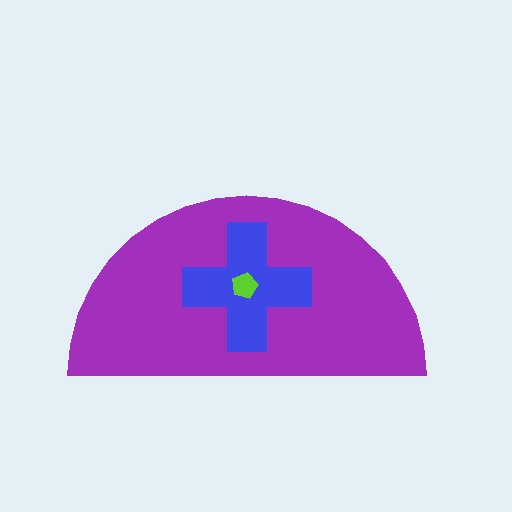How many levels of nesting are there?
3.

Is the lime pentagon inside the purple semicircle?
Yes.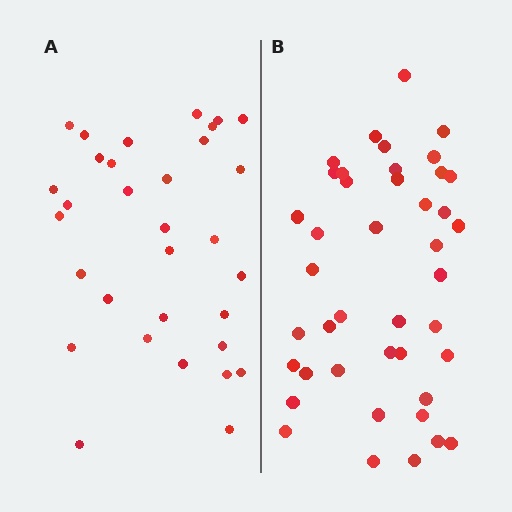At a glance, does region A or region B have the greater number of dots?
Region B (the right region) has more dots.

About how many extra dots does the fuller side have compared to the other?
Region B has roughly 10 or so more dots than region A.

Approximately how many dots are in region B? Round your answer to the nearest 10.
About 40 dots. (The exact count is 42, which rounds to 40.)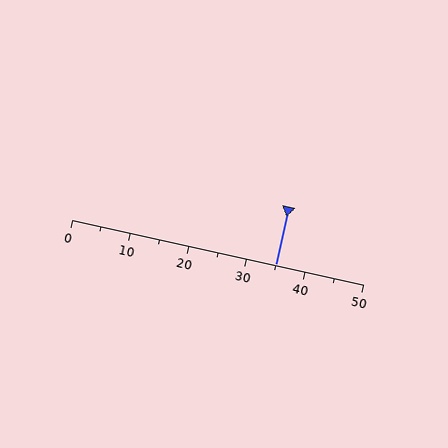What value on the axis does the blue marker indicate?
The marker indicates approximately 35.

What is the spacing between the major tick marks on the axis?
The major ticks are spaced 10 apart.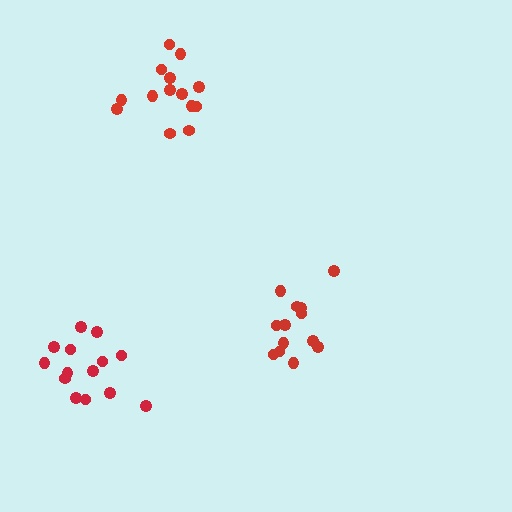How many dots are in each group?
Group 1: 13 dots, Group 2: 14 dots, Group 3: 14 dots (41 total).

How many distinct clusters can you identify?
There are 3 distinct clusters.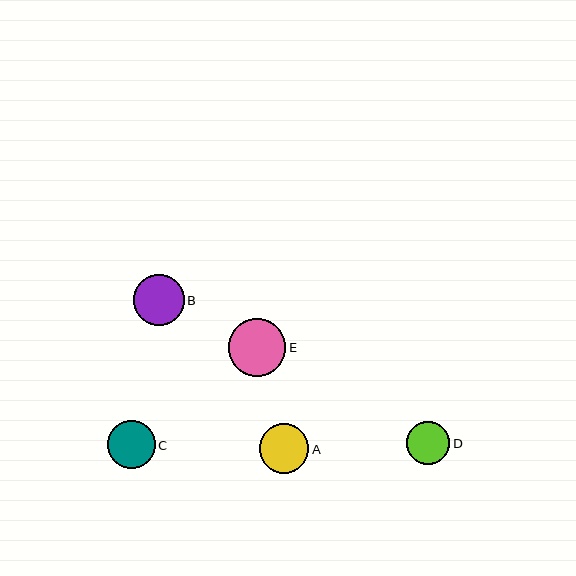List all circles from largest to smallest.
From largest to smallest: E, B, A, C, D.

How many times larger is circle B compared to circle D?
Circle B is approximately 1.2 times the size of circle D.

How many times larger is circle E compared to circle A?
Circle E is approximately 1.2 times the size of circle A.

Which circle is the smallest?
Circle D is the smallest with a size of approximately 43 pixels.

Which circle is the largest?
Circle E is the largest with a size of approximately 58 pixels.